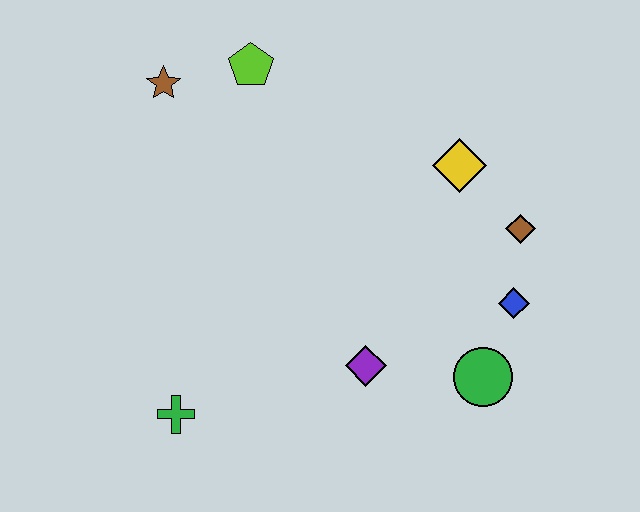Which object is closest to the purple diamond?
The green circle is closest to the purple diamond.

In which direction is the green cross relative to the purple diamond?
The green cross is to the left of the purple diamond.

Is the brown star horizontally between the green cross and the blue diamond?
No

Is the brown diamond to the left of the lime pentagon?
No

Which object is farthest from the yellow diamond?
The green cross is farthest from the yellow diamond.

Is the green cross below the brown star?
Yes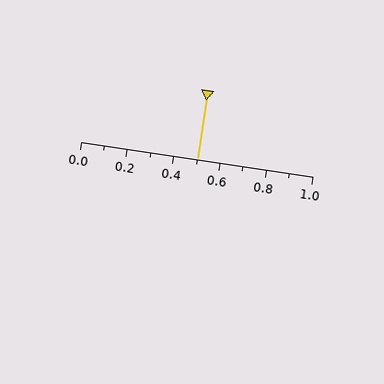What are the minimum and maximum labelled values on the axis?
The axis runs from 0.0 to 1.0.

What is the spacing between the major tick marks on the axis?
The major ticks are spaced 0.2 apart.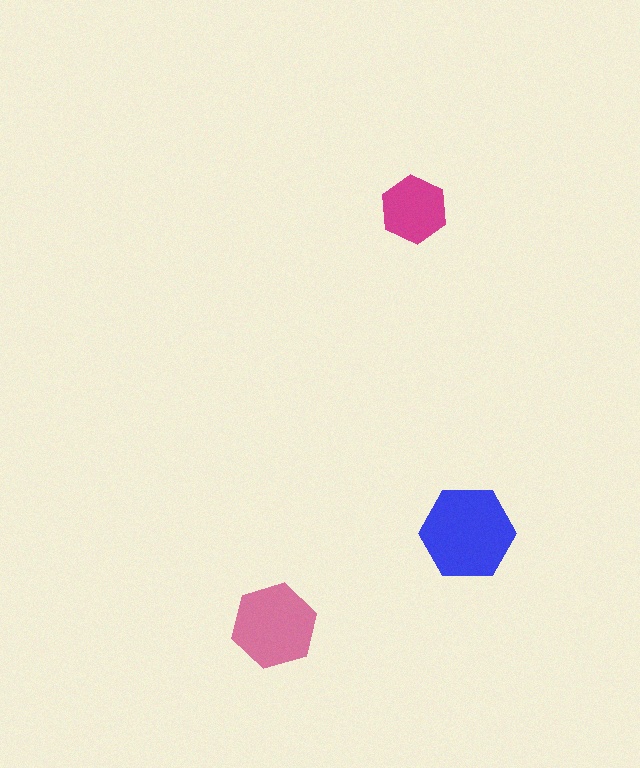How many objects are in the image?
There are 3 objects in the image.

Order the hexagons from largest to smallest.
the blue one, the pink one, the magenta one.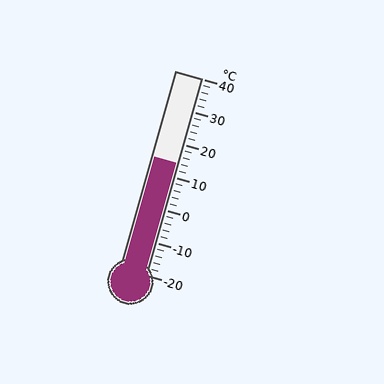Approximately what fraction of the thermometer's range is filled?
The thermometer is filled to approximately 55% of its range.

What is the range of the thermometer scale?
The thermometer scale ranges from -20°C to 40°C.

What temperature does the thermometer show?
The thermometer shows approximately 14°C.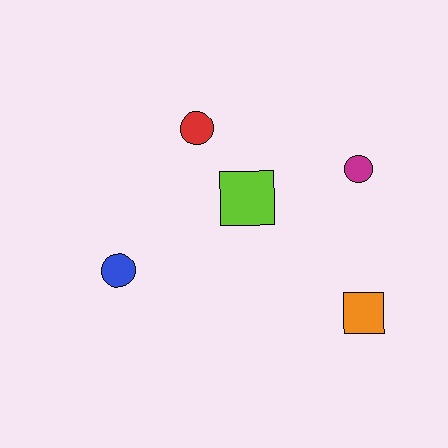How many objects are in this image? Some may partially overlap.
There are 5 objects.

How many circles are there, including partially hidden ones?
There are 3 circles.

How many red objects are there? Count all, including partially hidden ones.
There is 1 red object.